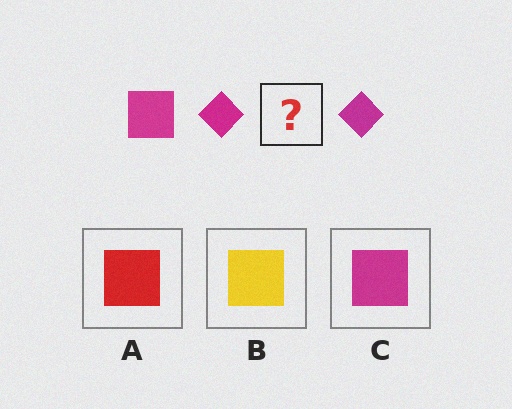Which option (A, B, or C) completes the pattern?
C.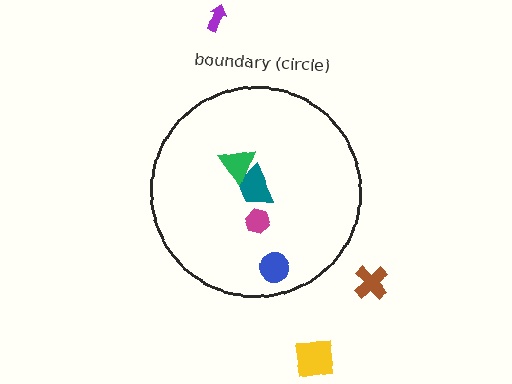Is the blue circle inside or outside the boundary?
Inside.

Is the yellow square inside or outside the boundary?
Outside.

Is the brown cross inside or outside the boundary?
Outside.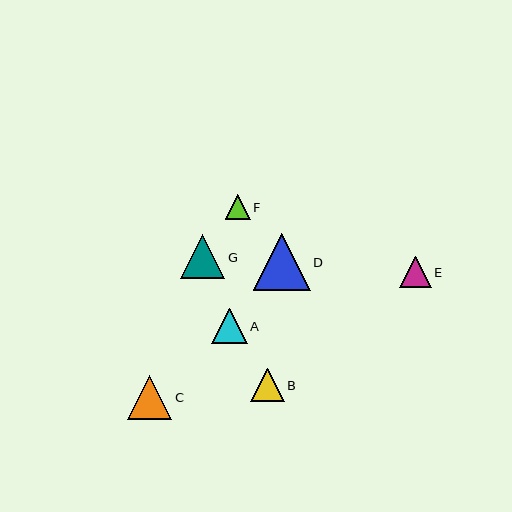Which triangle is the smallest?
Triangle F is the smallest with a size of approximately 25 pixels.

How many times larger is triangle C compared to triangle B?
Triangle C is approximately 1.3 times the size of triangle B.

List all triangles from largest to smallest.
From largest to smallest: D, G, C, A, B, E, F.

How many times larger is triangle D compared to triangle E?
Triangle D is approximately 1.8 times the size of triangle E.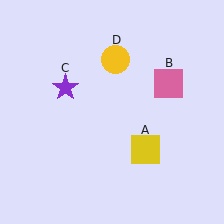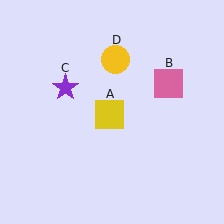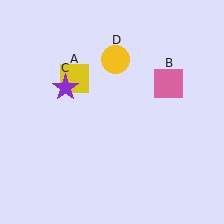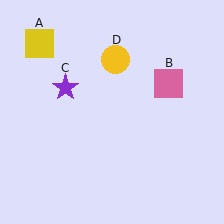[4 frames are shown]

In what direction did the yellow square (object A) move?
The yellow square (object A) moved up and to the left.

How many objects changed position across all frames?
1 object changed position: yellow square (object A).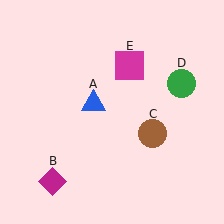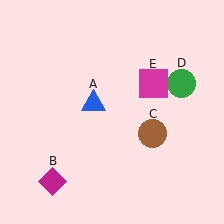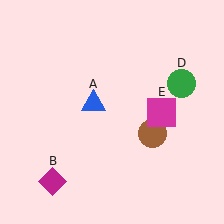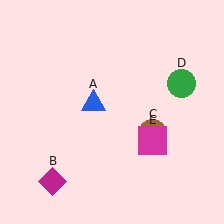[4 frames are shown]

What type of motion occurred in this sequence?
The magenta square (object E) rotated clockwise around the center of the scene.